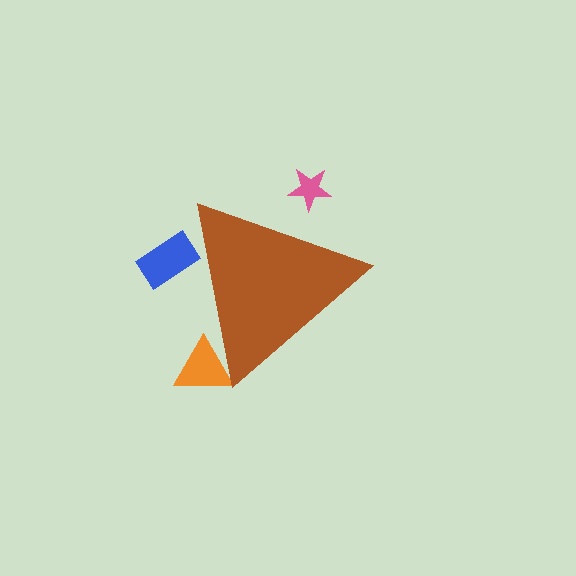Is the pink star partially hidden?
Yes, the pink star is partially hidden behind the brown triangle.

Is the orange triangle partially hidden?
Yes, the orange triangle is partially hidden behind the brown triangle.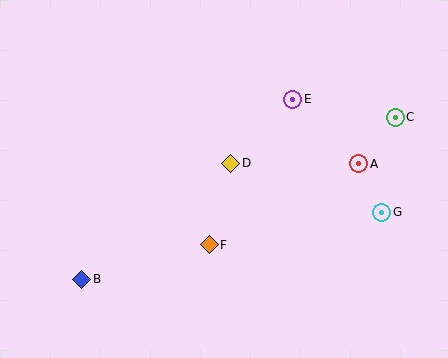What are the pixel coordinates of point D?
Point D is at (231, 163).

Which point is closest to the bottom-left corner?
Point B is closest to the bottom-left corner.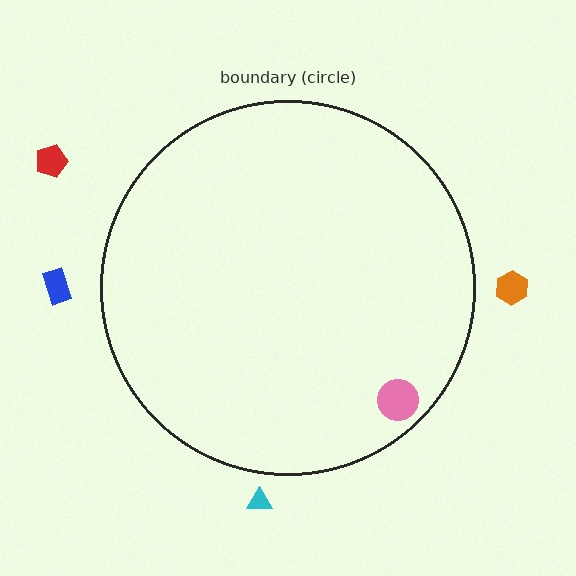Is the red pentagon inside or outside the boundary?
Outside.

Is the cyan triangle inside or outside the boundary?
Outside.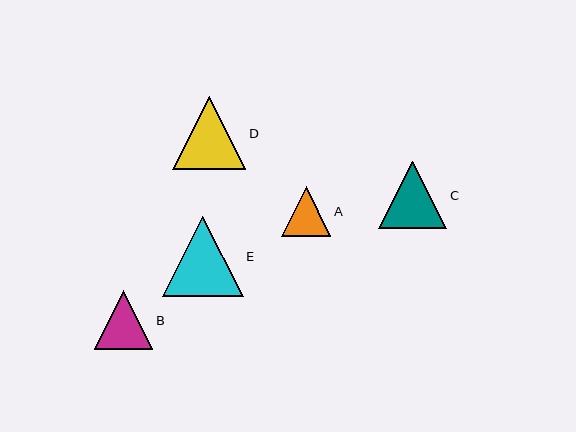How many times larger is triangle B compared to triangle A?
Triangle B is approximately 1.2 times the size of triangle A.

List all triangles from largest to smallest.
From largest to smallest: E, D, C, B, A.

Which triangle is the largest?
Triangle E is the largest with a size of approximately 81 pixels.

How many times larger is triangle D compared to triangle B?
Triangle D is approximately 1.2 times the size of triangle B.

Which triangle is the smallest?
Triangle A is the smallest with a size of approximately 50 pixels.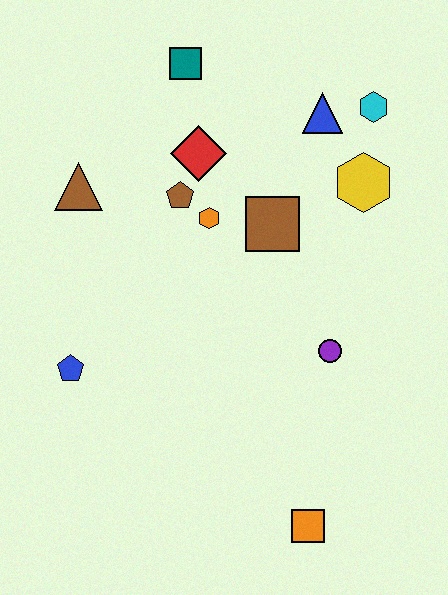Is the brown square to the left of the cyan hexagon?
Yes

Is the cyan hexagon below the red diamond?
No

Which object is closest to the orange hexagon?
The brown pentagon is closest to the orange hexagon.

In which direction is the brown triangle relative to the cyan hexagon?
The brown triangle is to the left of the cyan hexagon.